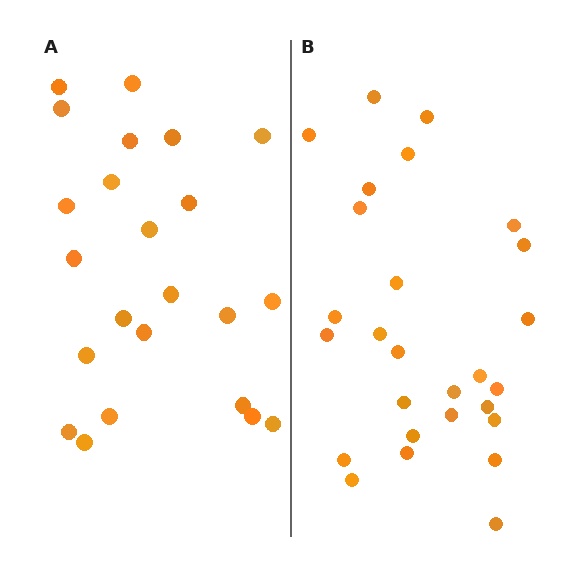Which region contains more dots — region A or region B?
Region B (the right region) has more dots.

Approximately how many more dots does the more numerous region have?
Region B has about 4 more dots than region A.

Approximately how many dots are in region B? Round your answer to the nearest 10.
About 30 dots. (The exact count is 27, which rounds to 30.)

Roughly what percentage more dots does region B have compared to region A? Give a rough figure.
About 15% more.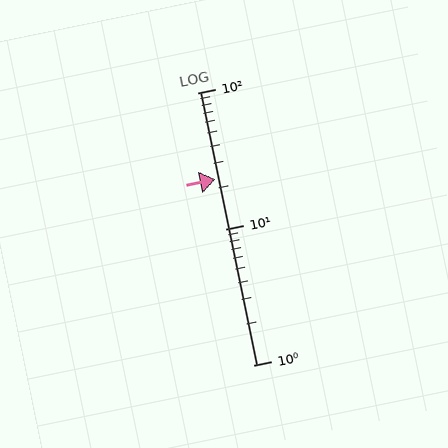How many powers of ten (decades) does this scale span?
The scale spans 2 decades, from 1 to 100.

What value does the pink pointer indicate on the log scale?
The pointer indicates approximately 23.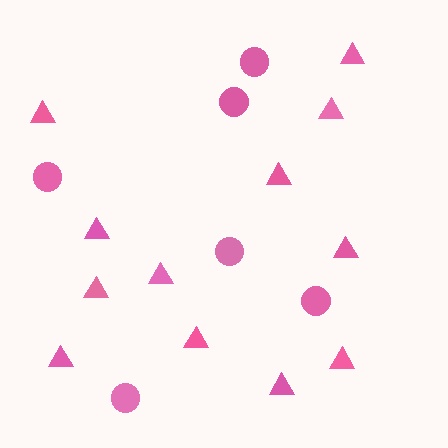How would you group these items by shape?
There are 2 groups: one group of triangles (12) and one group of circles (6).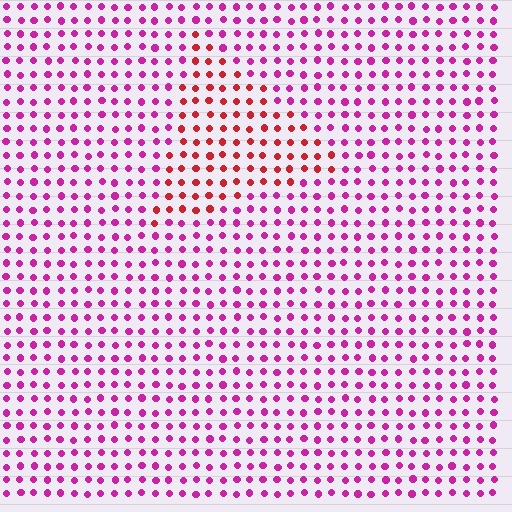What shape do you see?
I see a triangle.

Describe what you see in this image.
The image is filled with small magenta elements in a uniform arrangement. A triangle-shaped region is visible where the elements are tinted to a slightly different hue, forming a subtle color boundary.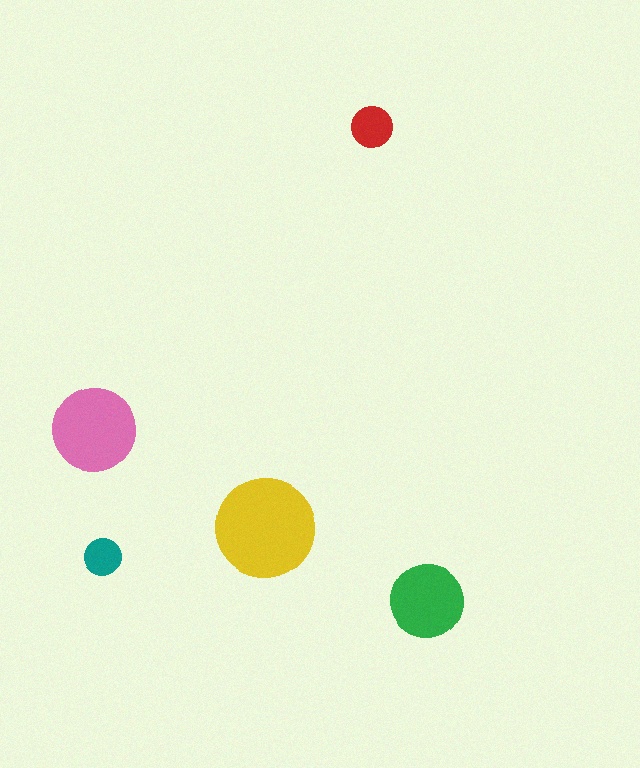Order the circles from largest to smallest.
the yellow one, the pink one, the green one, the red one, the teal one.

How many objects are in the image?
There are 5 objects in the image.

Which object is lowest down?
The green circle is bottommost.